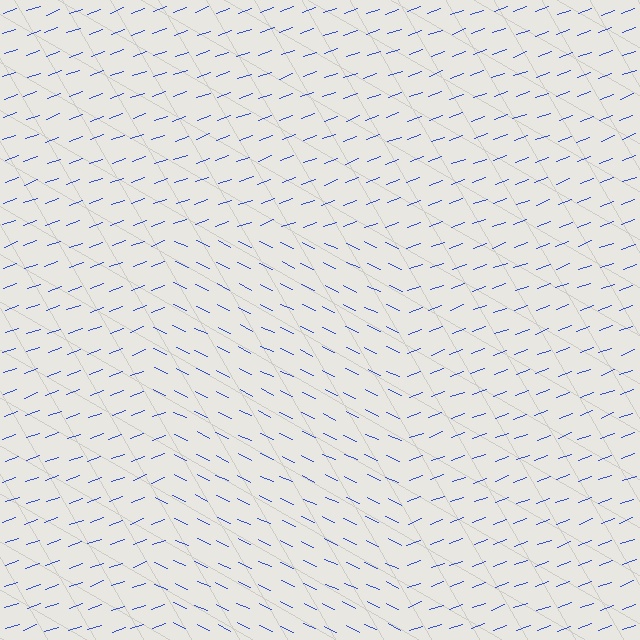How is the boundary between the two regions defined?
The boundary is defined purely by a change in line orientation (approximately 45 degrees difference). All lines are the same color and thickness.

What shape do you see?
I see a rectangle.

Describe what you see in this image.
The image is filled with small blue line segments. A rectangle region in the image has lines oriented differently from the surrounding lines, creating a visible texture boundary.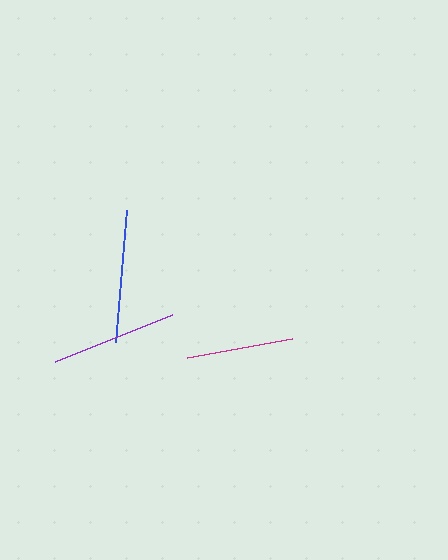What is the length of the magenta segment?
The magenta segment is approximately 107 pixels long.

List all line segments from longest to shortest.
From longest to shortest: blue, purple, magenta.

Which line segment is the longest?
The blue line is the longest at approximately 132 pixels.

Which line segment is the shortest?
The magenta line is the shortest at approximately 107 pixels.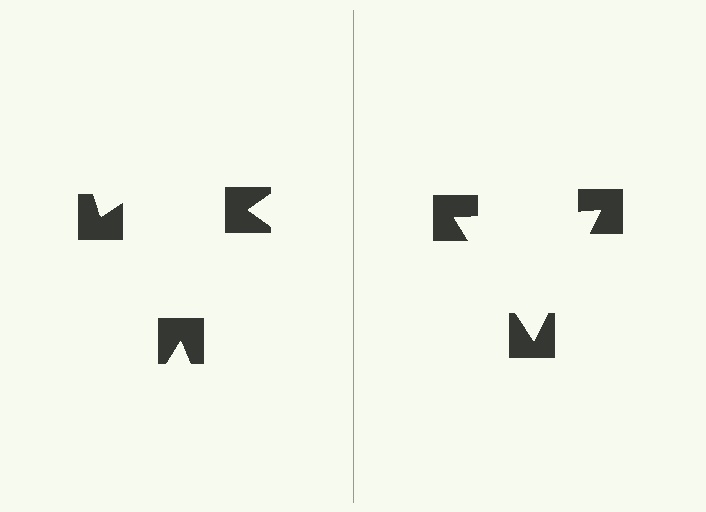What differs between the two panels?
The notched squares are positioned identically on both sides; only the wedge orientations differ. On the right they align to a triangle; on the left they are misaligned.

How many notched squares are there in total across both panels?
6 — 3 on each side.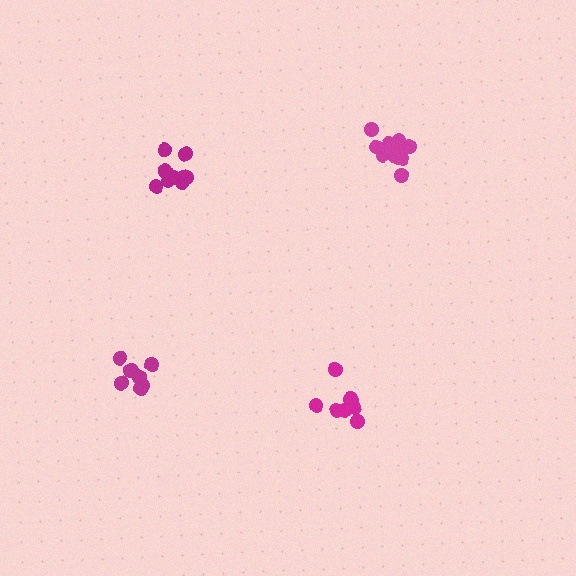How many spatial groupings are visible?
There are 4 spatial groupings.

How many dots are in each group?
Group 1: 8 dots, Group 2: 13 dots, Group 3: 9 dots, Group 4: 8 dots (38 total).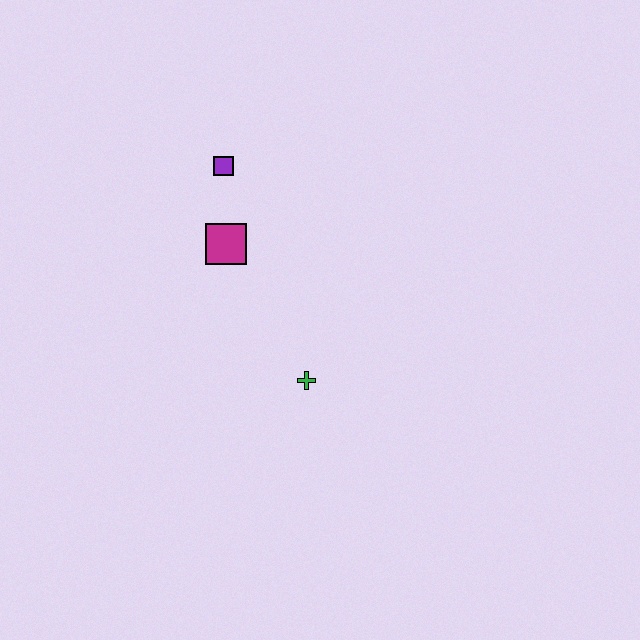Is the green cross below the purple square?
Yes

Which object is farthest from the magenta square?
The green cross is farthest from the magenta square.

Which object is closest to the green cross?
The magenta square is closest to the green cross.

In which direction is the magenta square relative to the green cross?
The magenta square is above the green cross.